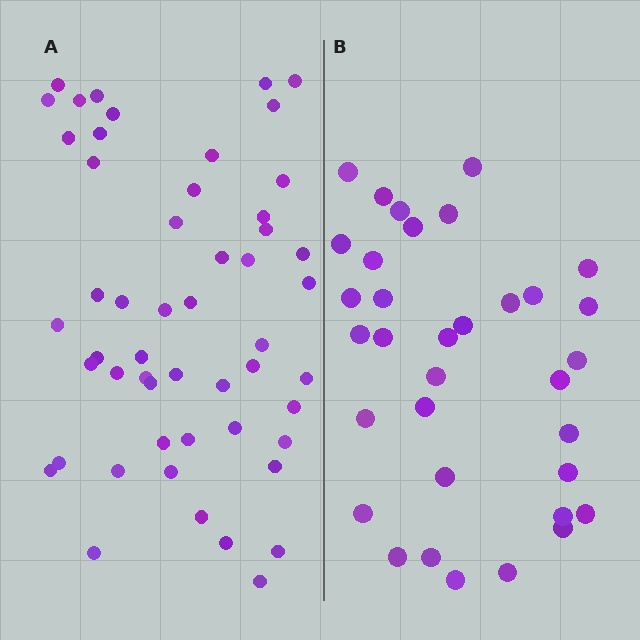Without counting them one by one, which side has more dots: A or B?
Region A (the left region) has more dots.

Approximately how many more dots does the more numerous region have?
Region A has approximately 20 more dots than region B.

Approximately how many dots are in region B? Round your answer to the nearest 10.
About 30 dots. (The exact count is 34, which rounds to 30.)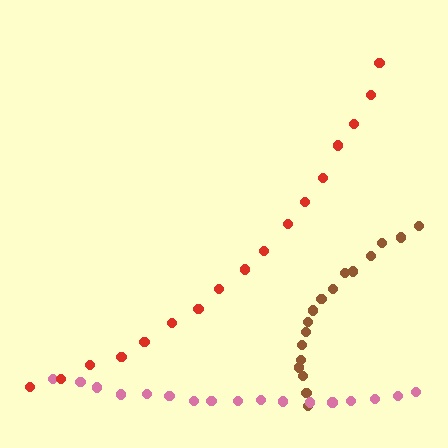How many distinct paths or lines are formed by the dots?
There are 3 distinct paths.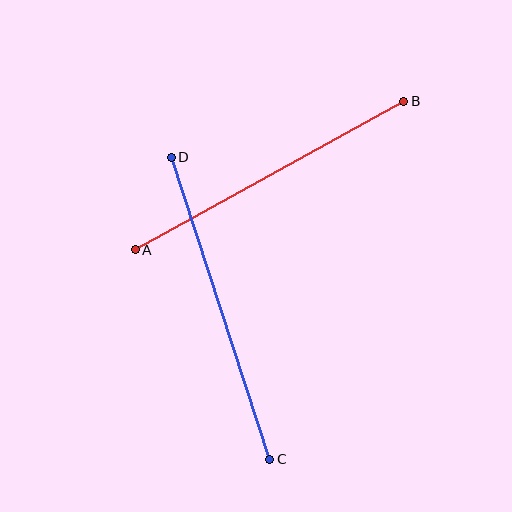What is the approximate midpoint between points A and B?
The midpoint is at approximately (269, 176) pixels.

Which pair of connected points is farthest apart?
Points C and D are farthest apart.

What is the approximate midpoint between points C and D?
The midpoint is at approximately (221, 308) pixels.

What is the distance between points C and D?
The distance is approximately 318 pixels.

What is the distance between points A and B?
The distance is approximately 307 pixels.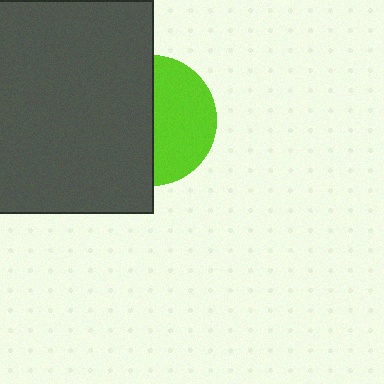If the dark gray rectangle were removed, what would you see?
You would see the complete lime circle.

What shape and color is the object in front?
The object in front is a dark gray rectangle.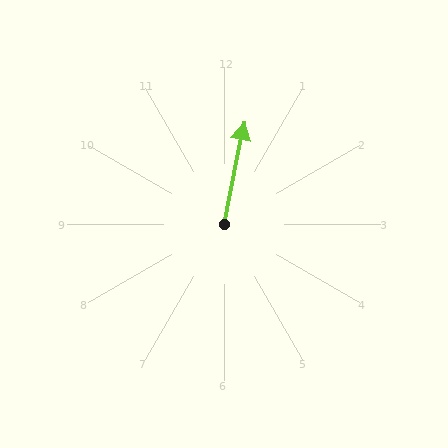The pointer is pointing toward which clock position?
Roughly 12 o'clock.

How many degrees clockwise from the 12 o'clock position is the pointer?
Approximately 11 degrees.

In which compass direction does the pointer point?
North.